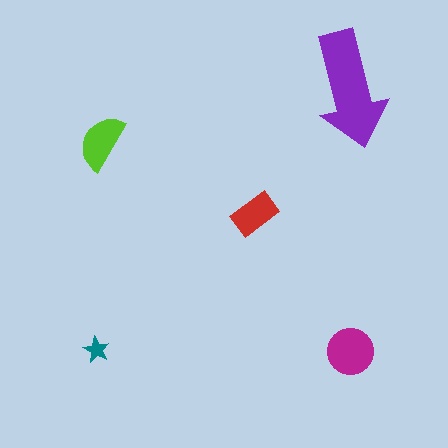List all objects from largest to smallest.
The purple arrow, the magenta circle, the lime semicircle, the red rectangle, the teal star.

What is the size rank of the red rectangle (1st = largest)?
4th.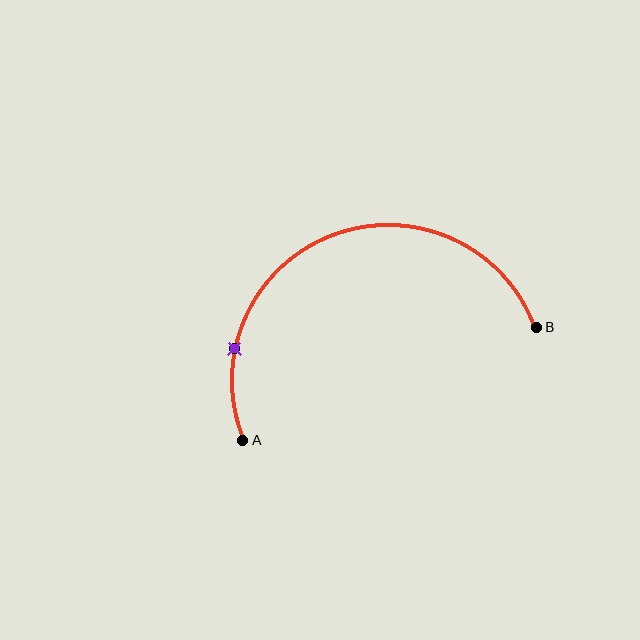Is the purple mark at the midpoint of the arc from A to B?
No. The purple mark lies on the arc but is closer to endpoint A. The arc midpoint would be at the point on the curve equidistant along the arc from both A and B.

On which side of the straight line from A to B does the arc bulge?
The arc bulges above the straight line connecting A and B.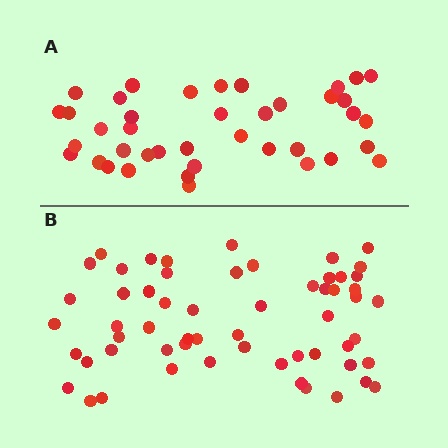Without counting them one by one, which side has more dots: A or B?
Region B (the bottom region) has more dots.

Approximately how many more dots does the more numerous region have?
Region B has approximately 20 more dots than region A.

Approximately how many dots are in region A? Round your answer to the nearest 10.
About 40 dots.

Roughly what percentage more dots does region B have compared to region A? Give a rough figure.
About 45% more.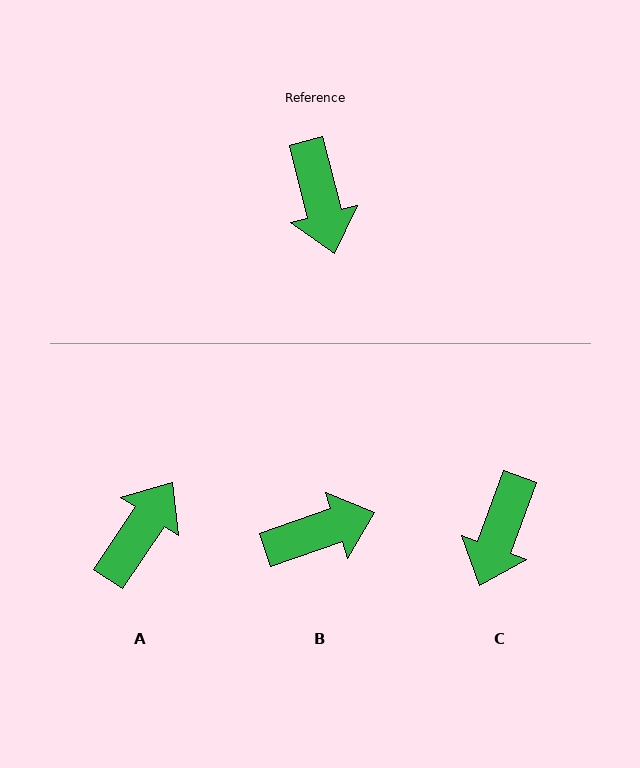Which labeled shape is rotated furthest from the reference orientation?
A, about 132 degrees away.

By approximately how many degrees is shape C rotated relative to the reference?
Approximately 35 degrees clockwise.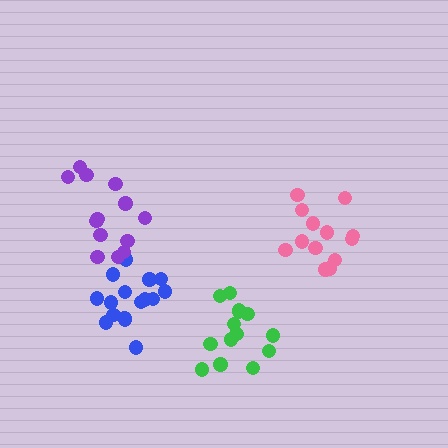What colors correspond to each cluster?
The clusters are colored: green, blue, pink, purple.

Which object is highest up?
The purple cluster is topmost.